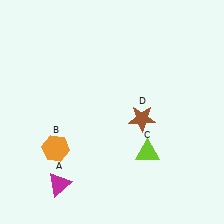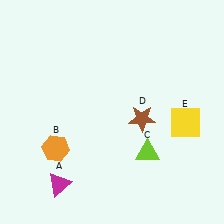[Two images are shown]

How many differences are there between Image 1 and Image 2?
There is 1 difference between the two images.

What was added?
A yellow square (E) was added in Image 2.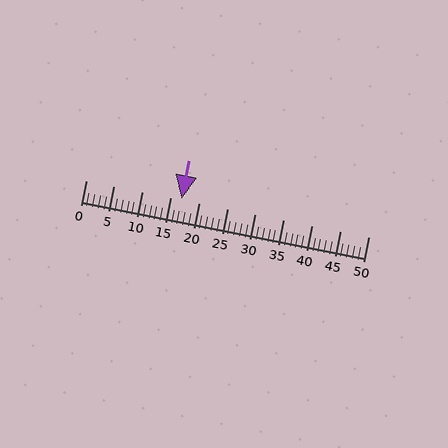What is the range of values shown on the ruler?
The ruler shows values from 0 to 50.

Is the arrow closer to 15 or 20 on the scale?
The arrow is closer to 15.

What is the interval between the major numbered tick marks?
The major tick marks are spaced 5 units apart.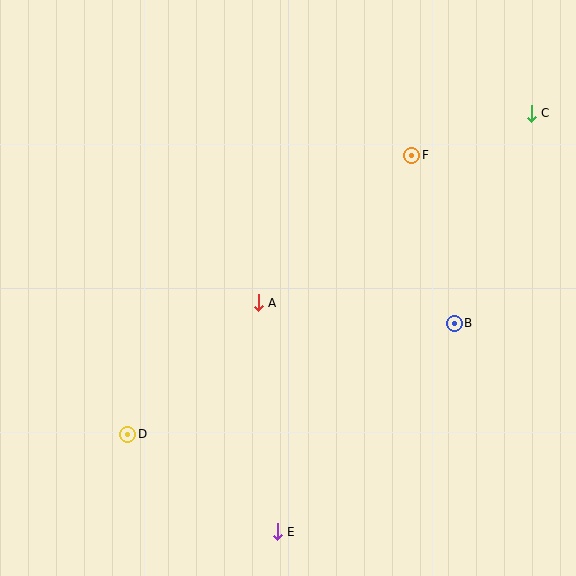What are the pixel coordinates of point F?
Point F is at (412, 155).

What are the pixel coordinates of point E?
Point E is at (277, 532).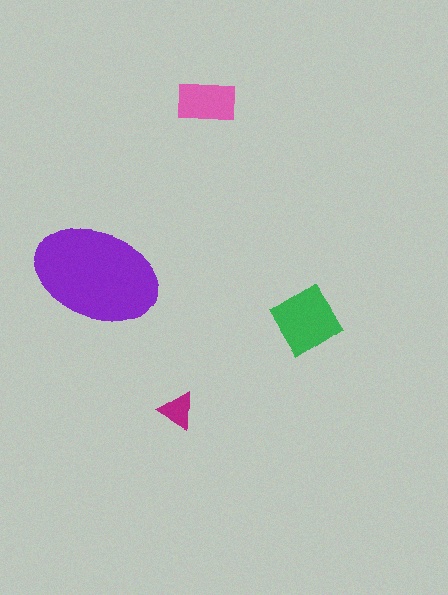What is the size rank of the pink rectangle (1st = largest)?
3rd.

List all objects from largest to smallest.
The purple ellipse, the green diamond, the pink rectangle, the magenta triangle.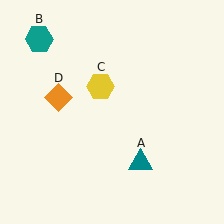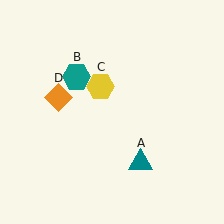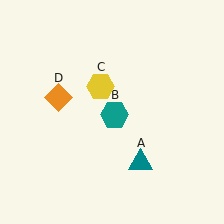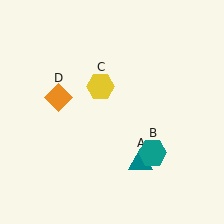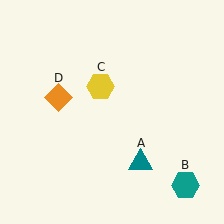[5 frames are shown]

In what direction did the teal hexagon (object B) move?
The teal hexagon (object B) moved down and to the right.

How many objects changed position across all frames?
1 object changed position: teal hexagon (object B).